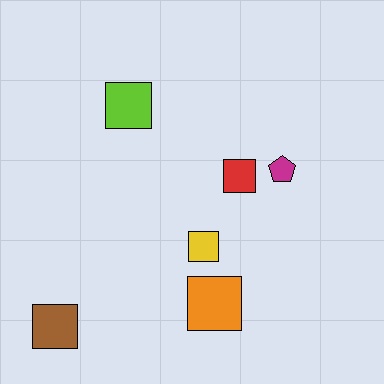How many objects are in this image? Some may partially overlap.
There are 6 objects.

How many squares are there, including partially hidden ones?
There are 5 squares.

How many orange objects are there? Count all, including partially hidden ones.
There is 1 orange object.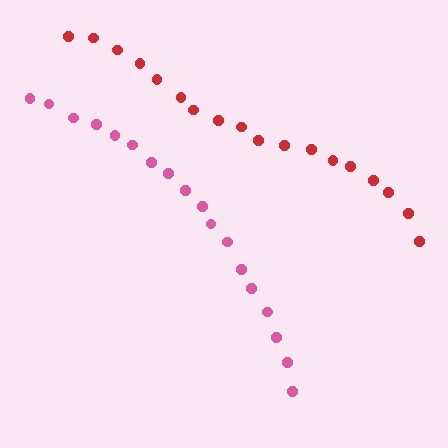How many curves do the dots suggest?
There are 2 distinct paths.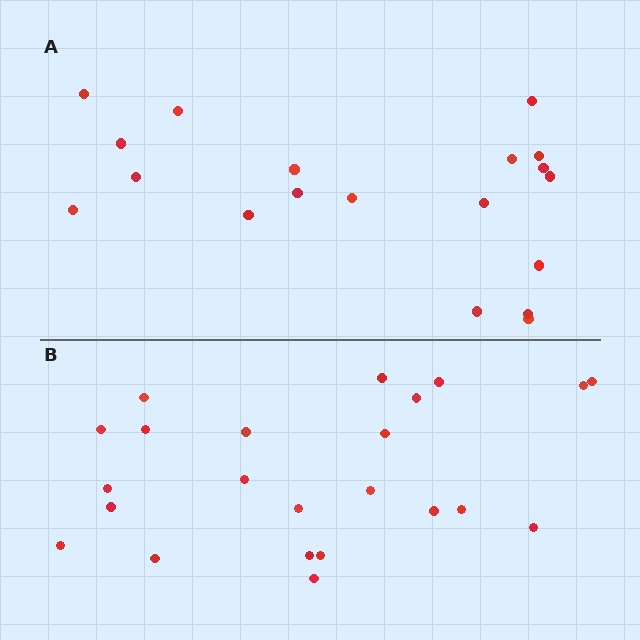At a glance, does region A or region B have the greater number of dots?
Region B (the bottom region) has more dots.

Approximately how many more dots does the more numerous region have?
Region B has about 4 more dots than region A.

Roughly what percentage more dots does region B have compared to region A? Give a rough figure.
About 20% more.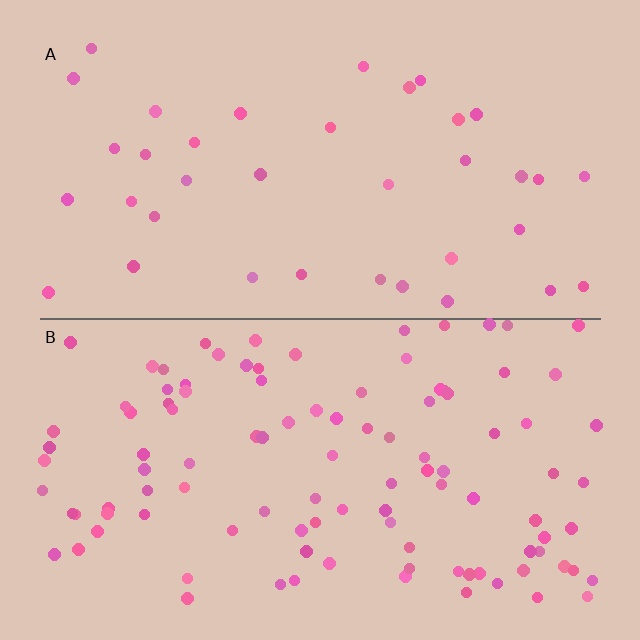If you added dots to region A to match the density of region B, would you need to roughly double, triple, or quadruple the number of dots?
Approximately triple.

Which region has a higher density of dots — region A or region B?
B (the bottom).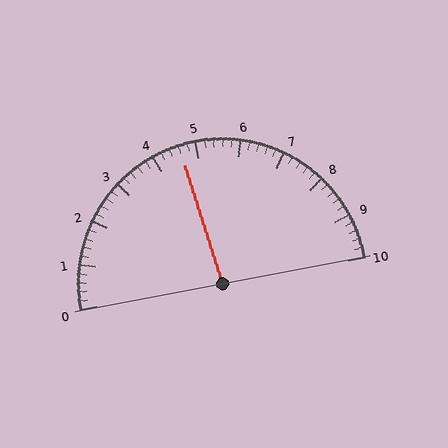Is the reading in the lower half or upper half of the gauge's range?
The reading is in the lower half of the range (0 to 10).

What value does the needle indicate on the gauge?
The needle indicates approximately 4.6.